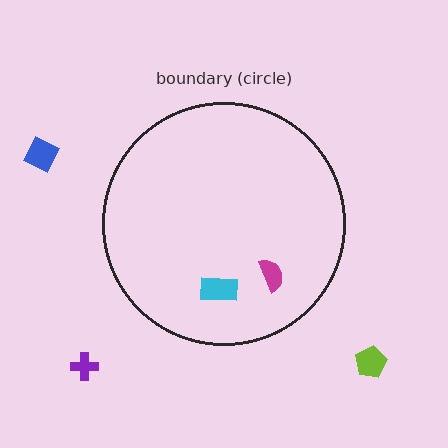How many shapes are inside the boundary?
2 inside, 3 outside.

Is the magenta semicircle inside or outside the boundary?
Inside.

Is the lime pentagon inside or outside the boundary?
Outside.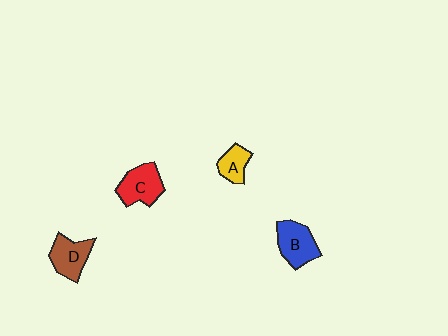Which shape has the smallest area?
Shape A (yellow).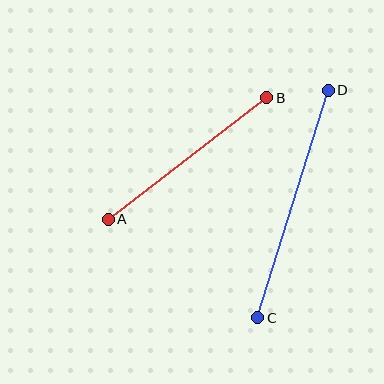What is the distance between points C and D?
The distance is approximately 238 pixels.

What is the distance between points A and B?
The distance is approximately 200 pixels.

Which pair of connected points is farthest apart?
Points C and D are farthest apart.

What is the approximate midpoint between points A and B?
The midpoint is at approximately (187, 158) pixels.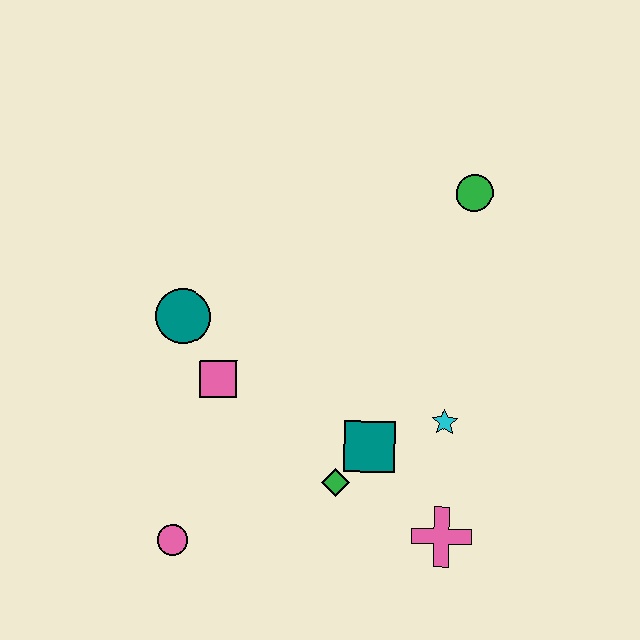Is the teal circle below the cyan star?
No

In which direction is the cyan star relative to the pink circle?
The cyan star is to the right of the pink circle.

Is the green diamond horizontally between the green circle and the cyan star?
No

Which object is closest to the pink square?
The teal circle is closest to the pink square.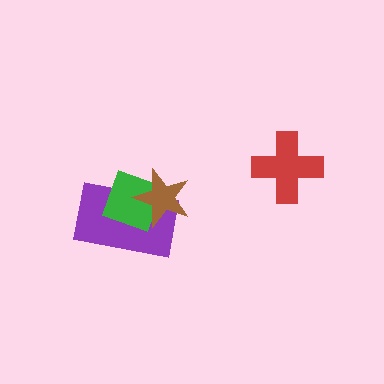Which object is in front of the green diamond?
The brown star is in front of the green diamond.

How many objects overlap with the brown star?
2 objects overlap with the brown star.